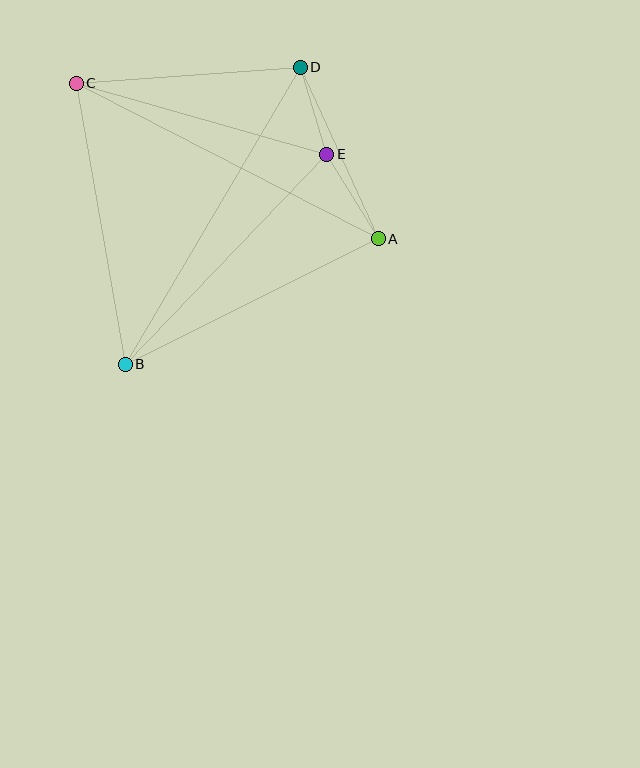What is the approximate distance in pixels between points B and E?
The distance between B and E is approximately 291 pixels.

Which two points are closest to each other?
Points D and E are closest to each other.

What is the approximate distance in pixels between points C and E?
The distance between C and E is approximately 260 pixels.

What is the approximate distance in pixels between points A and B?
The distance between A and B is approximately 282 pixels.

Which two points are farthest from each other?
Points B and D are farthest from each other.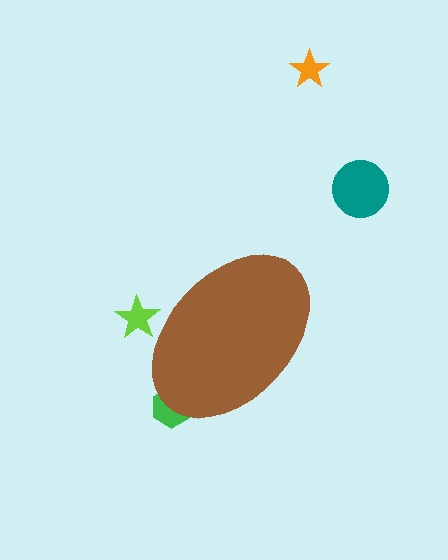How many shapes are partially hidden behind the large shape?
2 shapes are partially hidden.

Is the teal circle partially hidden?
No, the teal circle is fully visible.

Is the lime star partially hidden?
Yes, the lime star is partially hidden behind the brown ellipse.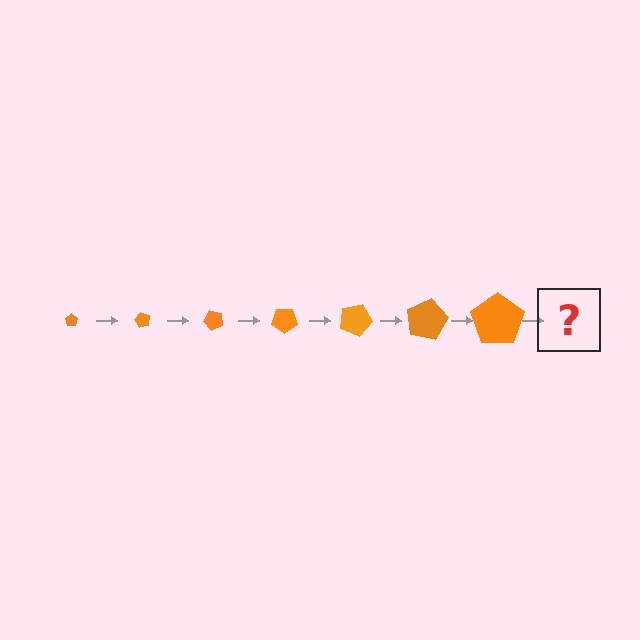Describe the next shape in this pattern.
It should be a pentagon, larger than the previous one and rotated 420 degrees from the start.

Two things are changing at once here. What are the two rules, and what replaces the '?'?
The two rules are that the pentagon grows larger each step and it rotates 60 degrees each step. The '?' should be a pentagon, larger than the previous one and rotated 420 degrees from the start.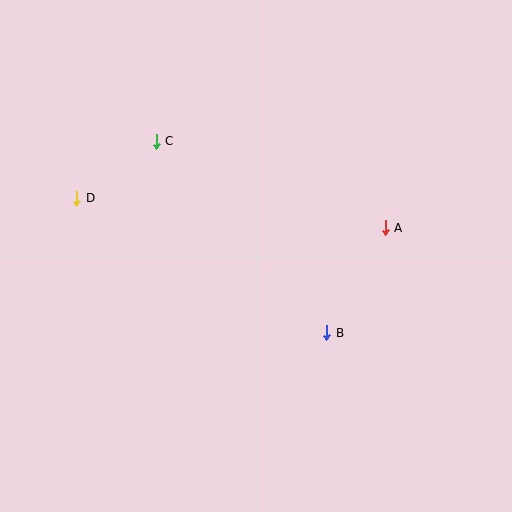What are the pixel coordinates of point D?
Point D is at (77, 198).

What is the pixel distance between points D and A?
The distance between D and A is 310 pixels.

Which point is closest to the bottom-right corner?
Point B is closest to the bottom-right corner.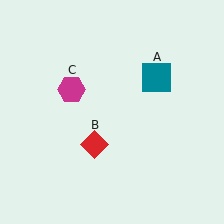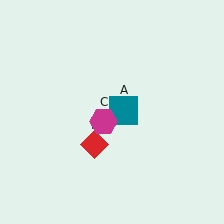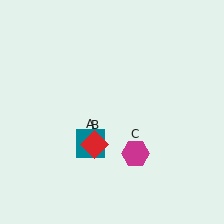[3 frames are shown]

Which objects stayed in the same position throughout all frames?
Red diamond (object B) remained stationary.